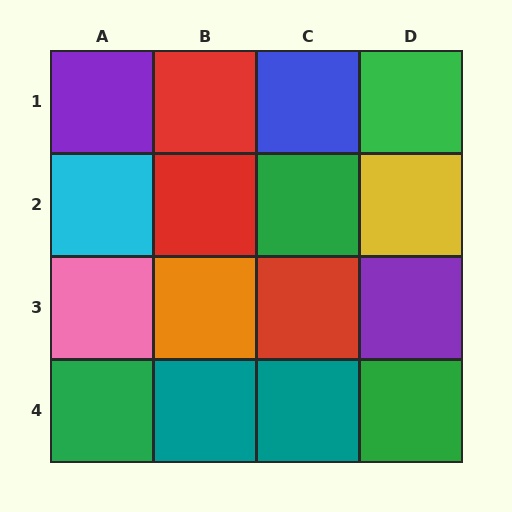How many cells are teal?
2 cells are teal.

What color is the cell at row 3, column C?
Red.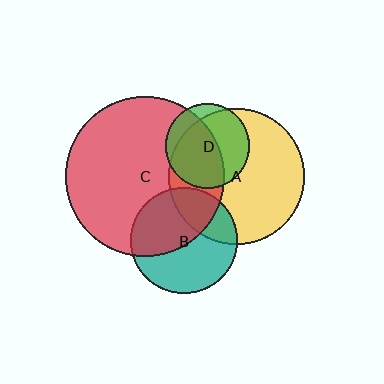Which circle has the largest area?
Circle C (red).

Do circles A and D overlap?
Yes.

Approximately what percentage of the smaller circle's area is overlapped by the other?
Approximately 80%.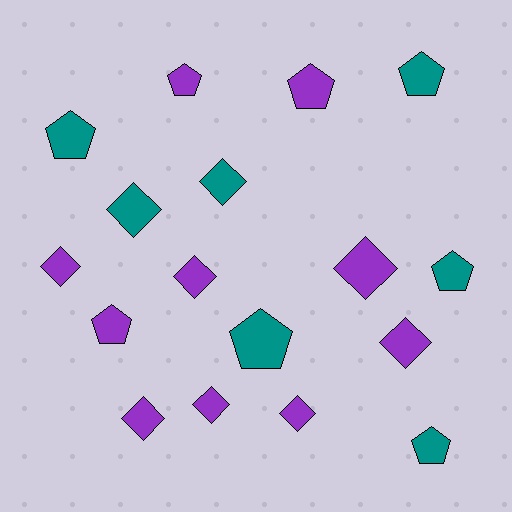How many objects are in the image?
There are 17 objects.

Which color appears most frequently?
Purple, with 10 objects.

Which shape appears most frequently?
Diamond, with 9 objects.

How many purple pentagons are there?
There are 3 purple pentagons.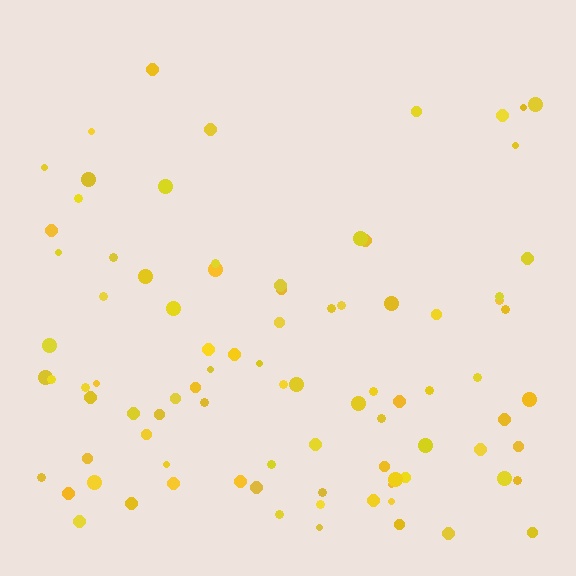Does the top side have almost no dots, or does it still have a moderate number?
Still a moderate number, just noticeably fewer than the bottom.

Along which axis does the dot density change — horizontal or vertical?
Vertical.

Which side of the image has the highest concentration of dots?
The bottom.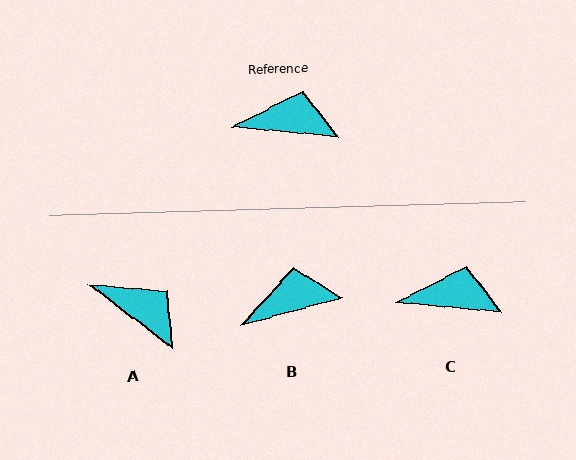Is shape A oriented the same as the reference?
No, it is off by about 32 degrees.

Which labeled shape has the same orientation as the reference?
C.